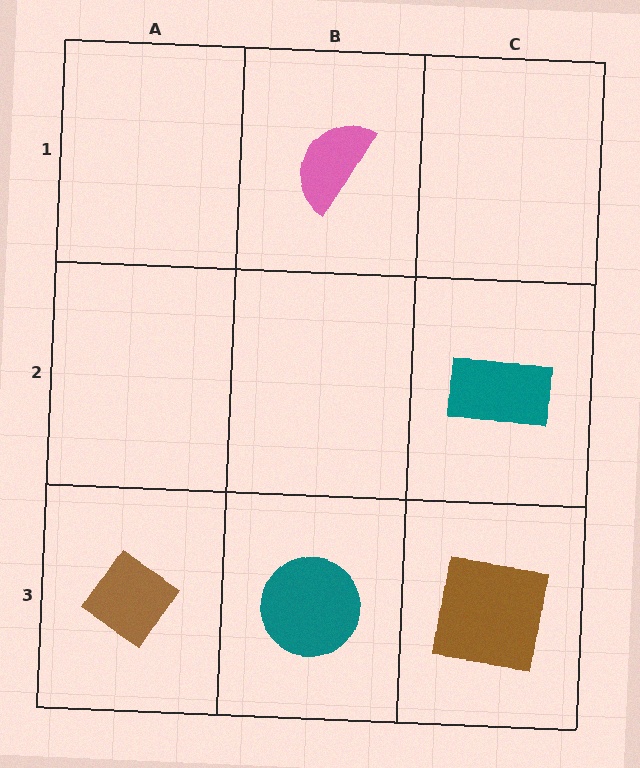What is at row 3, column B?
A teal circle.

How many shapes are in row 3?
3 shapes.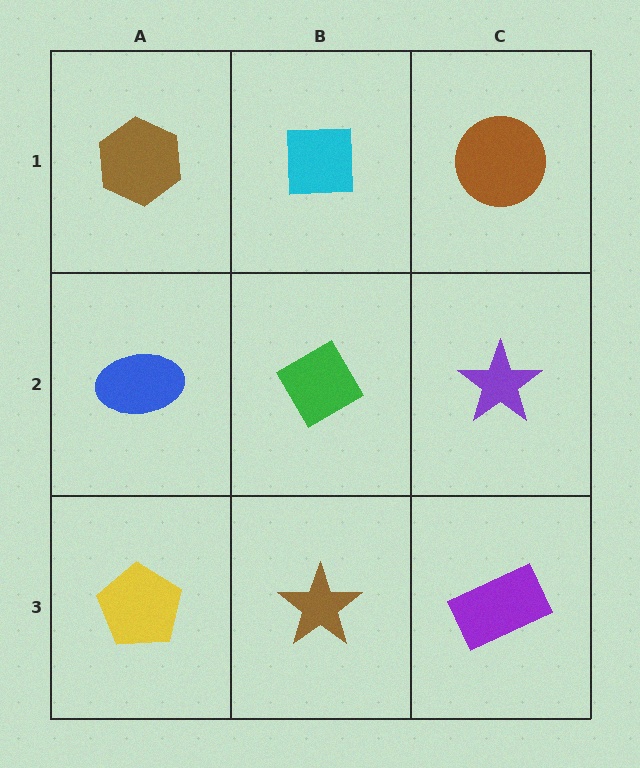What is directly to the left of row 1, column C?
A cyan square.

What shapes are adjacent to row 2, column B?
A cyan square (row 1, column B), a brown star (row 3, column B), a blue ellipse (row 2, column A), a purple star (row 2, column C).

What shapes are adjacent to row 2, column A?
A brown hexagon (row 1, column A), a yellow pentagon (row 3, column A), a green diamond (row 2, column B).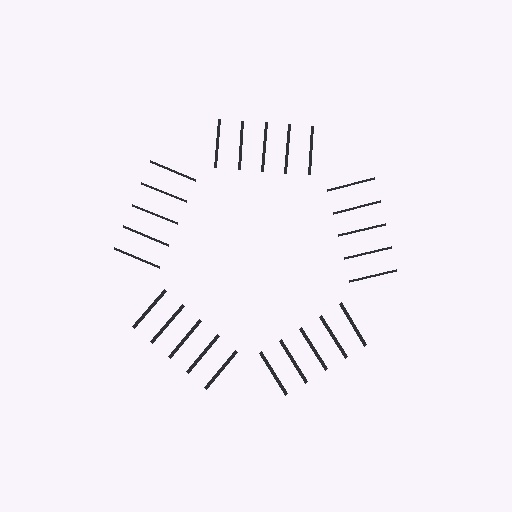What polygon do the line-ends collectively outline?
An illusory pentagon — the line segments terminate on its edges but no continuous stroke is drawn.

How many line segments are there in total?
25 — 5 along each of the 5 edges.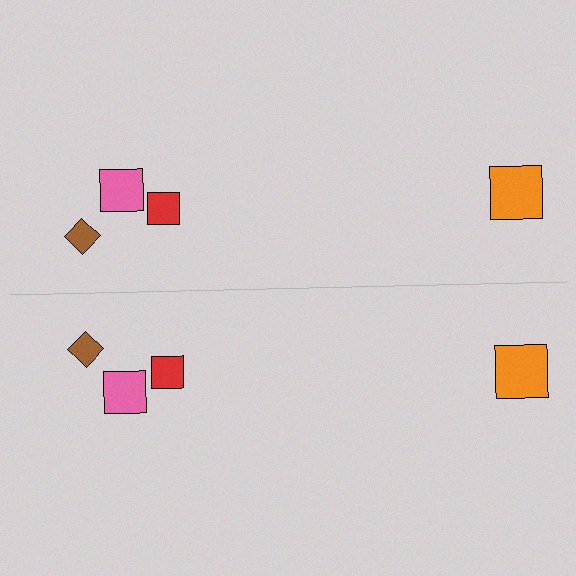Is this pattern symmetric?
Yes, this pattern has bilateral (reflection) symmetry.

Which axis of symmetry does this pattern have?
The pattern has a horizontal axis of symmetry running through the center of the image.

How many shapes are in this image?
There are 8 shapes in this image.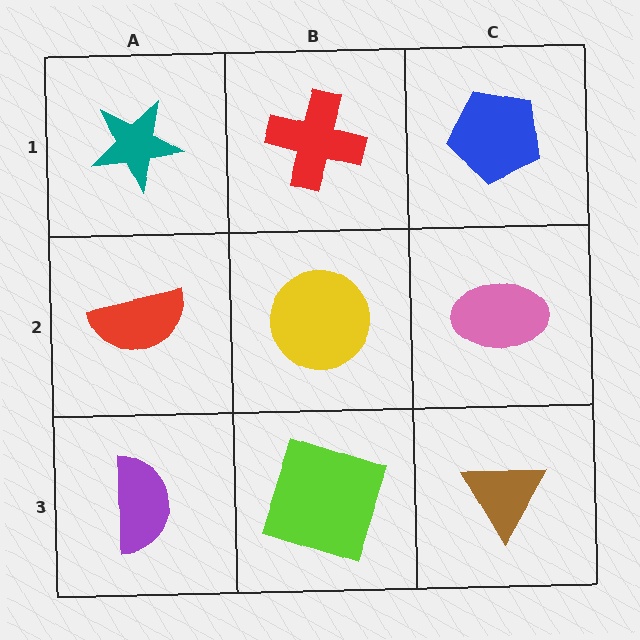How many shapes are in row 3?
3 shapes.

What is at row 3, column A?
A purple semicircle.